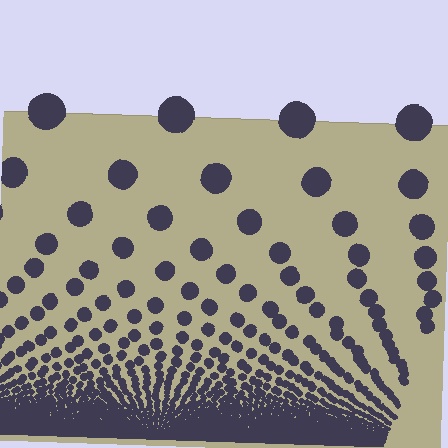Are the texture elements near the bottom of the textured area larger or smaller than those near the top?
Smaller. The gradient is inverted — elements near the bottom are smaller and denser.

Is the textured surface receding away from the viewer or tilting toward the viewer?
The surface appears to tilt toward the viewer. Texture elements get larger and sparser toward the top.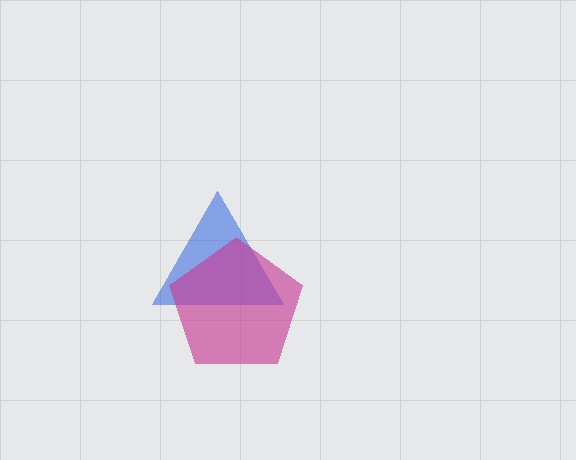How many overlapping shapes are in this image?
There are 2 overlapping shapes in the image.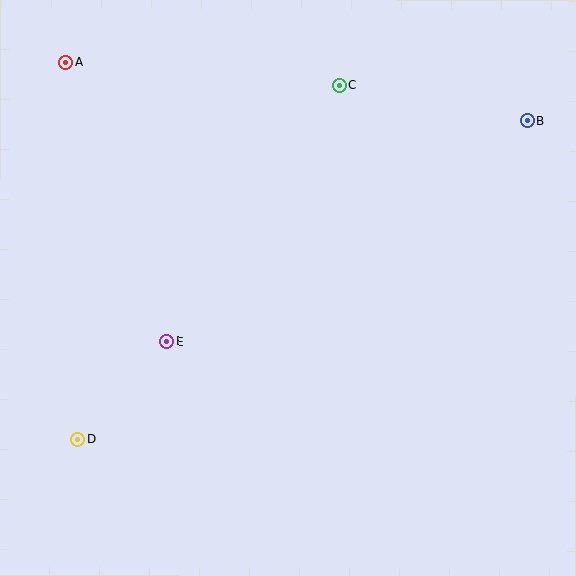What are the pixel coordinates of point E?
Point E is at (167, 341).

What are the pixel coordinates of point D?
Point D is at (78, 439).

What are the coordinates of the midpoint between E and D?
The midpoint between E and D is at (122, 390).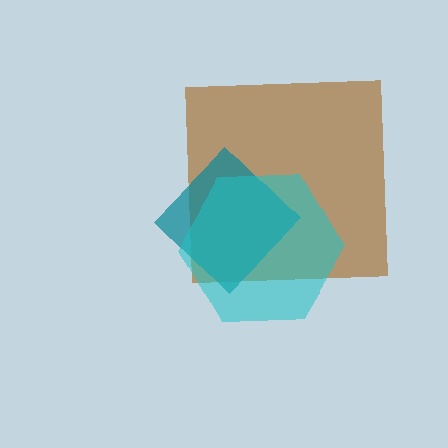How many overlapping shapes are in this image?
There are 3 overlapping shapes in the image.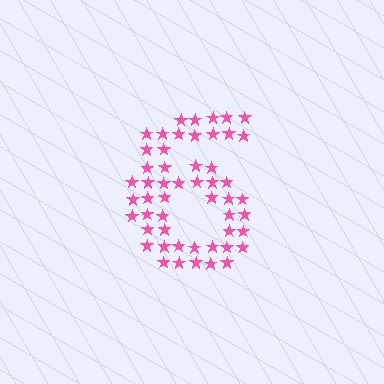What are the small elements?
The small elements are stars.